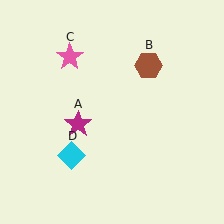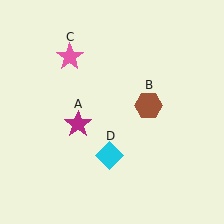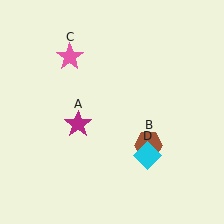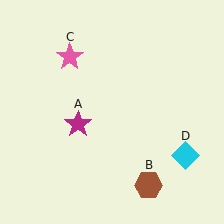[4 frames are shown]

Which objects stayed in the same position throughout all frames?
Magenta star (object A) and pink star (object C) remained stationary.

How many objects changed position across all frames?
2 objects changed position: brown hexagon (object B), cyan diamond (object D).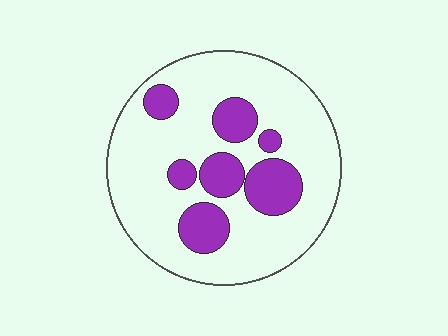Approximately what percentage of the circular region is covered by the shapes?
Approximately 25%.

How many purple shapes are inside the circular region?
7.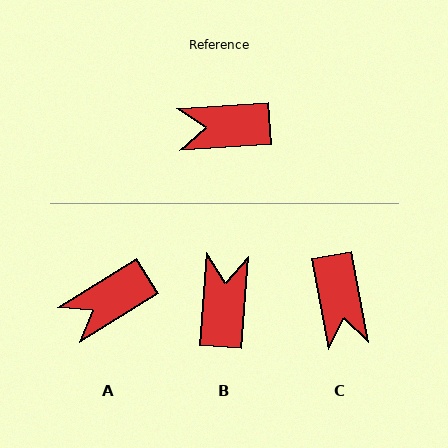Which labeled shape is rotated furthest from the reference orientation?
B, about 98 degrees away.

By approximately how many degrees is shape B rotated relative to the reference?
Approximately 98 degrees clockwise.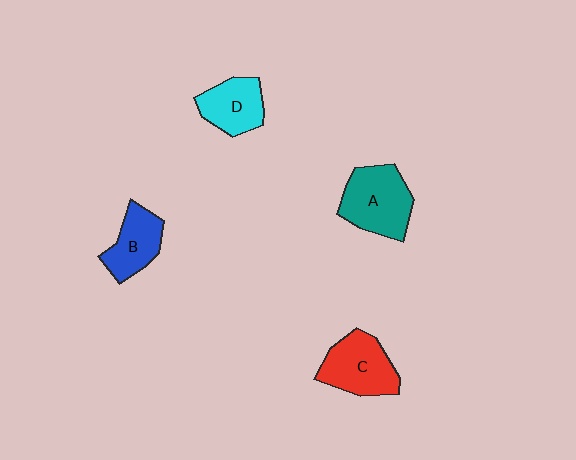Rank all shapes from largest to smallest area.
From largest to smallest: A (teal), C (red), D (cyan), B (blue).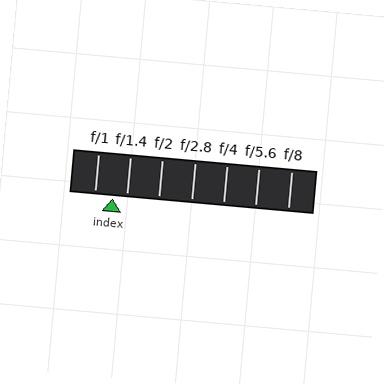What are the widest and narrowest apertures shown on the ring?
The widest aperture shown is f/1 and the narrowest is f/8.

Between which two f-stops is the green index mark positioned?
The index mark is between f/1 and f/1.4.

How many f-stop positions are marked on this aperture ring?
There are 7 f-stop positions marked.